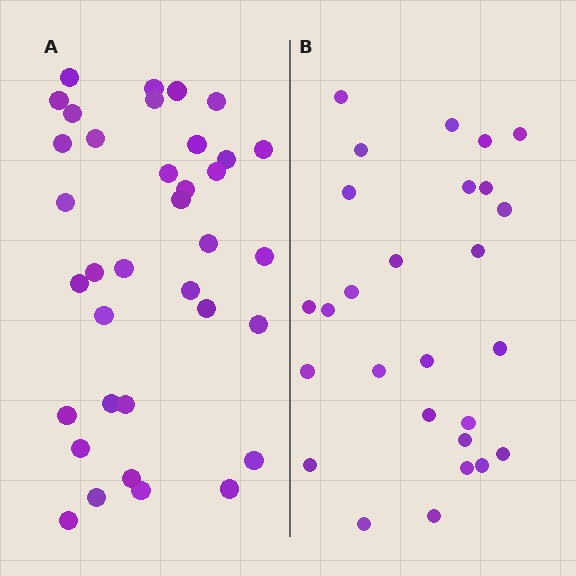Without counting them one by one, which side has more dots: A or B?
Region A (the left region) has more dots.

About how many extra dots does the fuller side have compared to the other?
Region A has roughly 8 or so more dots than region B.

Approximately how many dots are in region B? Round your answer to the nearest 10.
About 30 dots. (The exact count is 27, which rounds to 30.)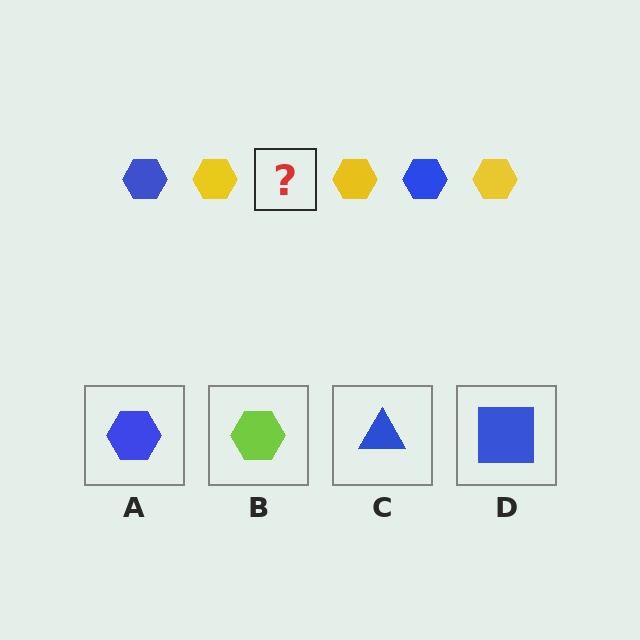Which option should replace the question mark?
Option A.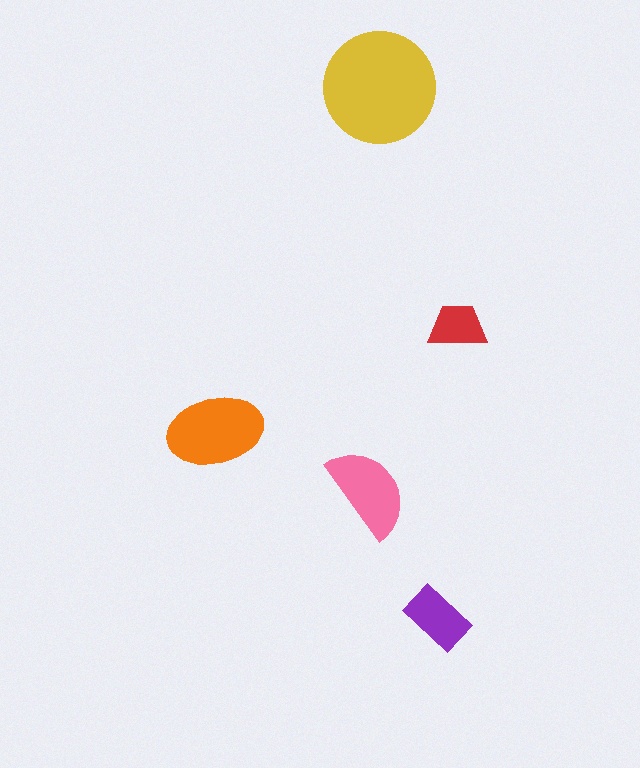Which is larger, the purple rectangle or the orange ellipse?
The orange ellipse.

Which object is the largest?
The yellow circle.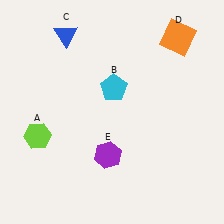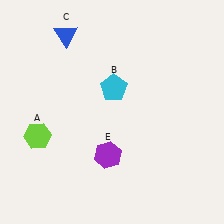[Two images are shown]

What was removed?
The orange square (D) was removed in Image 2.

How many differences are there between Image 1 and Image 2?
There is 1 difference between the two images.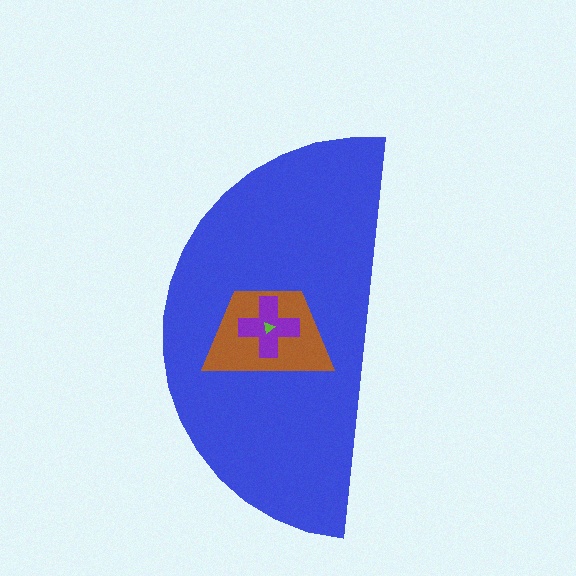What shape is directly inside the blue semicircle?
The brown trapezoid.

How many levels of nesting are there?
4.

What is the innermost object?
The lime triangle.